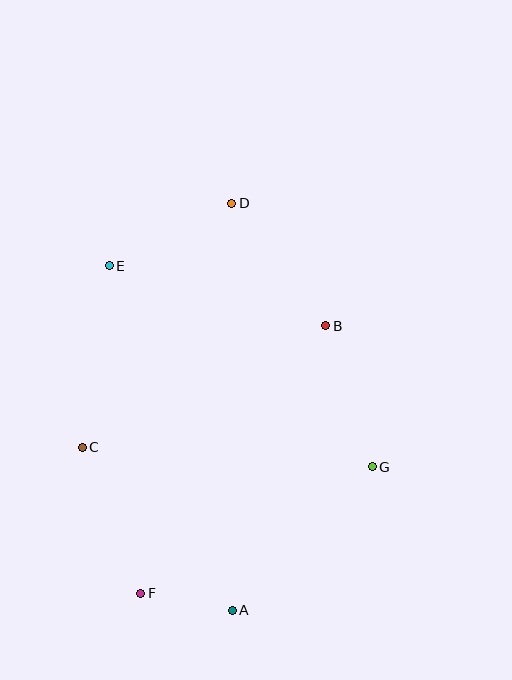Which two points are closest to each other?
Points A and F are closest to each other.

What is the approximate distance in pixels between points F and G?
The distance between F and G is approximately 264 pixels.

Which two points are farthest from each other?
Points A and D are farthest from each other.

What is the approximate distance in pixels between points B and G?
The distance between B and G is approximately 149 pixels.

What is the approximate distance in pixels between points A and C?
The distance between A and C is approximately 221 pixels.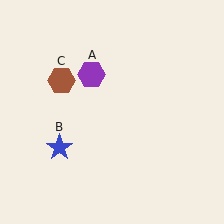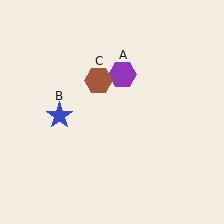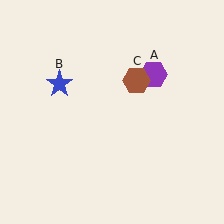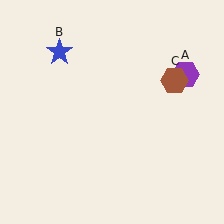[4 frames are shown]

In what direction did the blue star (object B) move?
The blue star (object B) moved up.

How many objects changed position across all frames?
3 objects changed position: purple hexagon (object A), blue star (object B), brown hexagon (object C).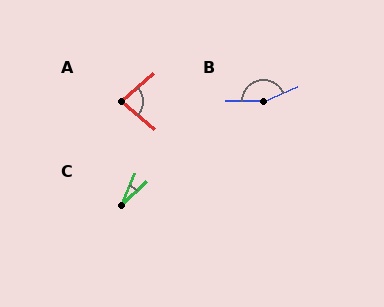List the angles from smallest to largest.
C (24°), A (80°), B (157°).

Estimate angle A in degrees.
Approximately 80 degrees.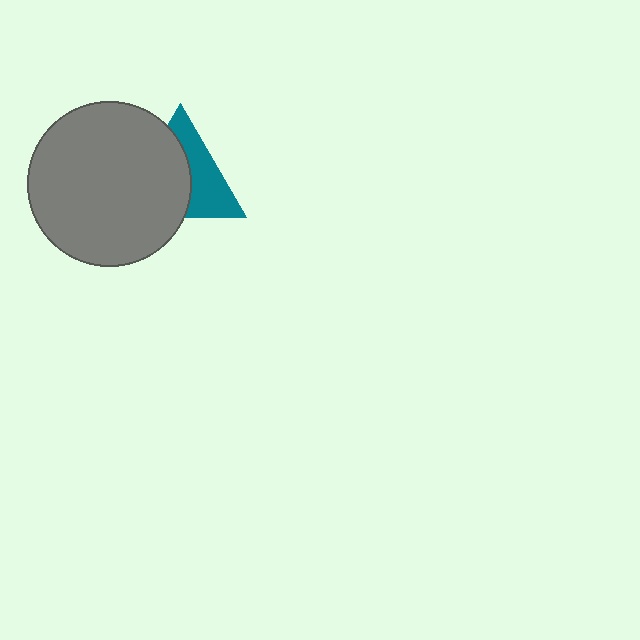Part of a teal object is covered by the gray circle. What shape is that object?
It is a triangle.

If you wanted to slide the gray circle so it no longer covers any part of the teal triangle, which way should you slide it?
Slide it left — that is the most direct way to separate the two shapes.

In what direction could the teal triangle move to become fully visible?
The teal triangle could move right. That would shift it out from behind the gray circle entirely.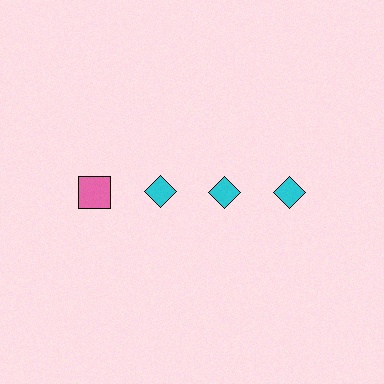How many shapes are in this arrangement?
There are 4 shapes arranged in a grid pattern.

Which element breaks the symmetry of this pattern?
The pink square in the top row, leftmost column breaks the symmetry. All other shapes are cyan diamonds.